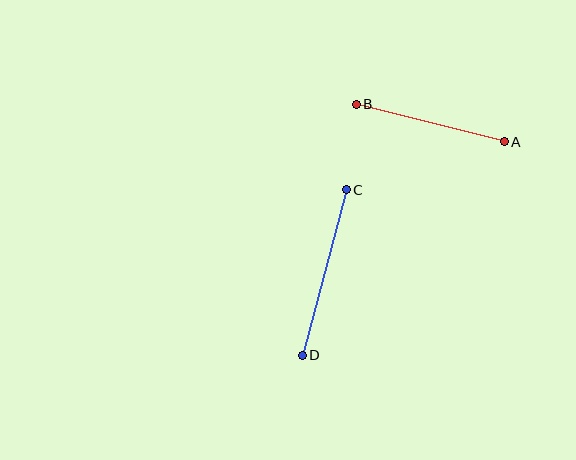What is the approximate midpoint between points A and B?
The midpoint is at approximately (430, 123) pixels.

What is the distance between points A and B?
The distance is approximately 153 pixels.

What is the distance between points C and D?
The distance is approximately 171 pixels.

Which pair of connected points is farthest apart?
Points C and D are farthest apart.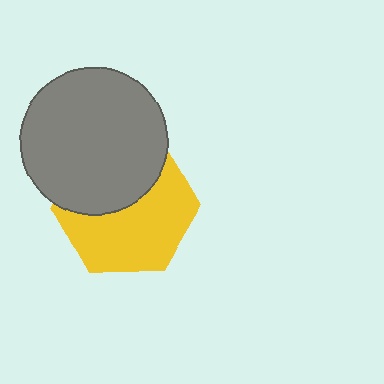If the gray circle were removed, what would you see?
You would see the complete yellow hexagon.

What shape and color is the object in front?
The object in front is a gray circle.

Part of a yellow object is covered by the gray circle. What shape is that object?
It is a hexagon.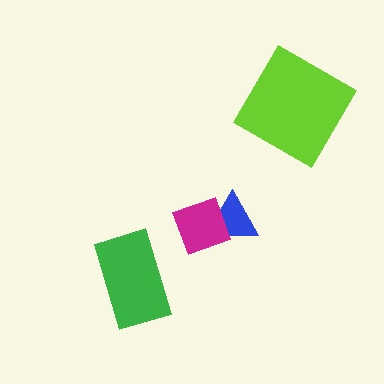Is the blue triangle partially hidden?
Yes, it is partially covered by another shape.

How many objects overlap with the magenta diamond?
1 object overlaps with the magenta diamond.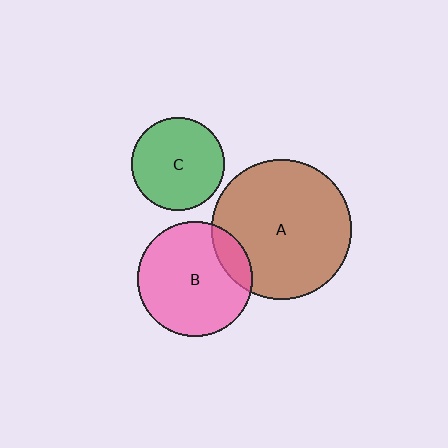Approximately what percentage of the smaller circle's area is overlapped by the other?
Approximately 15%.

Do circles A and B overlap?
Yes.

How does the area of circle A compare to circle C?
Approximately 2.3 times.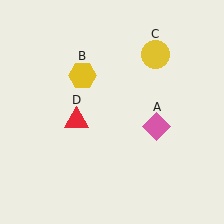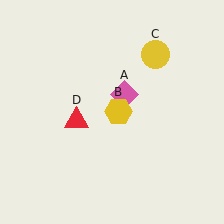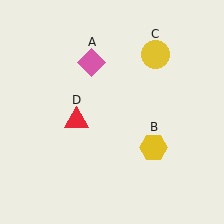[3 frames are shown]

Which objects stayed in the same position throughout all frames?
Yellow circle (object C) and red triangle (object D) remained stationary.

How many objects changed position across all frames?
2 objects changed position: pink diamond (object A), yellow hexagon (object B).